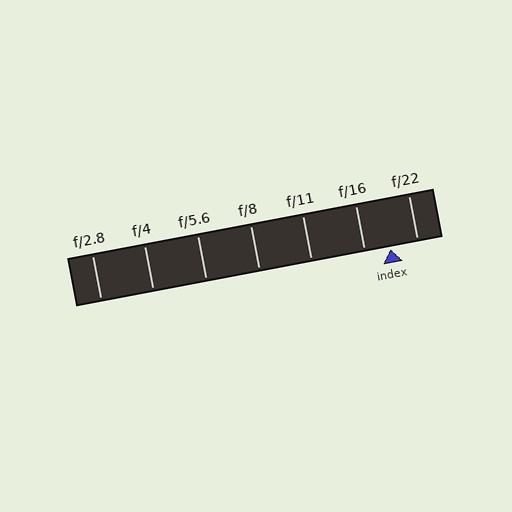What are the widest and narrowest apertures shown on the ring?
The widest aperture shown is f/2.8 and the narrowest is f/22.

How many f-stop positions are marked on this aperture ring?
There are 7 f-stop positions marked.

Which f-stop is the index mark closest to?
The index mark is closest to f/16.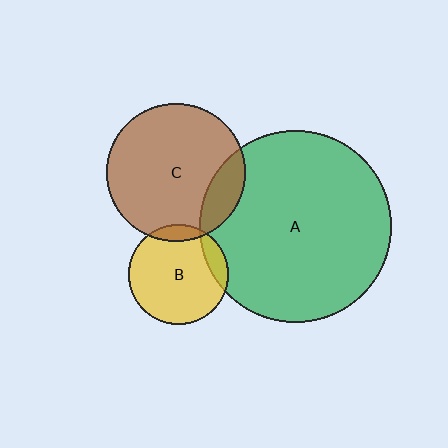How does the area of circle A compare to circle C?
Approximately 1.9 times.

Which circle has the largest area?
Circle A (green).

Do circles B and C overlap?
Yes.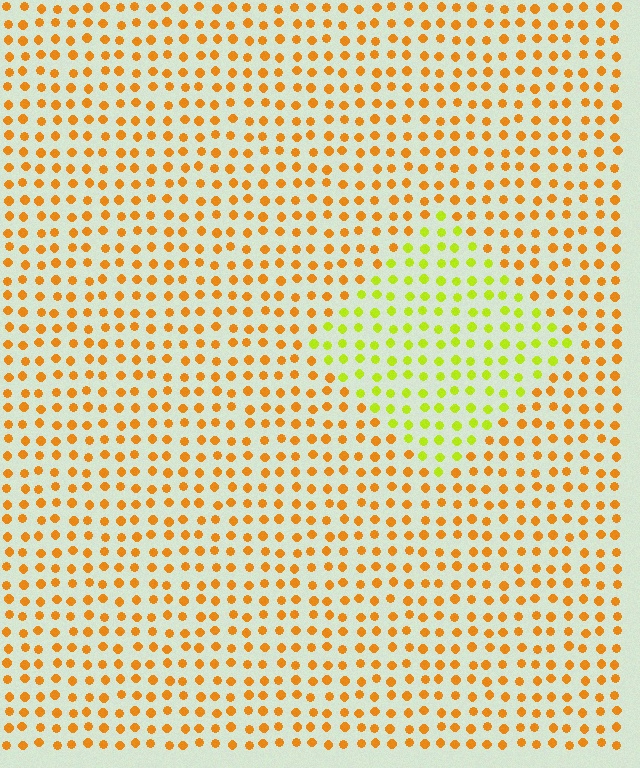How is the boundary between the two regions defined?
The boundary is defined purely by a slight shift in hue (about 44 degrees). Spacing, size, and orientation are identical on both sides.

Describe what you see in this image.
The image is filled with small orange elements in a uniform arrangement. A diamond-shaped region is visible where the elements are tinted to a slightly different hue, forming a subtle color boundary.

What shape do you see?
I see a diamond.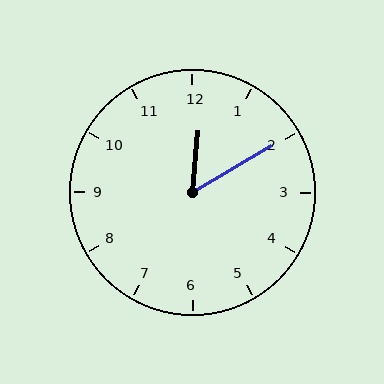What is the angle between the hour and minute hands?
Approximately 55 degrees.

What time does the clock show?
12:10.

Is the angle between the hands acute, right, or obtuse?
It is acute.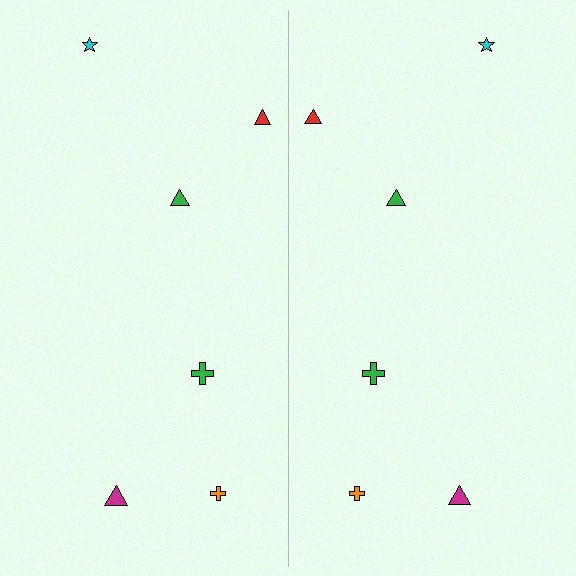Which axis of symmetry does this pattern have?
The pattern has a vertical axis of symmetry running through the center of the image.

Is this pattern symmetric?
Yes, this pattern has bilateral (reflection) symmetry.